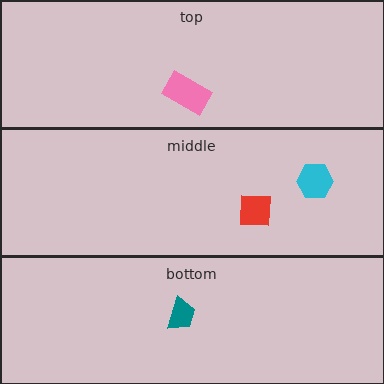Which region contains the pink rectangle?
The top region.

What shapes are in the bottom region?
The teal trapezoid.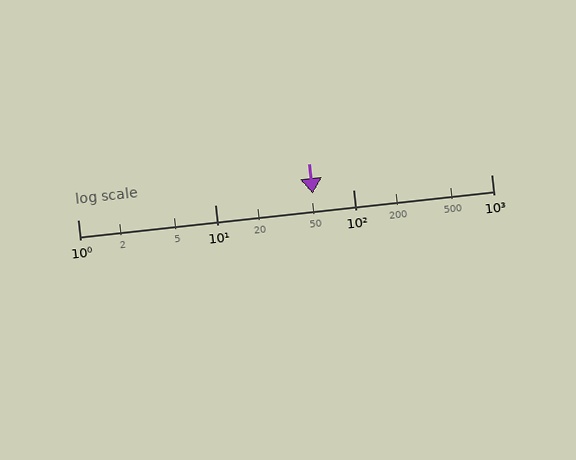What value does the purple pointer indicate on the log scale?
The pointer indicates approximately 51.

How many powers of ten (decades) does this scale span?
The scale spans 3 decades, from 1 to 1000.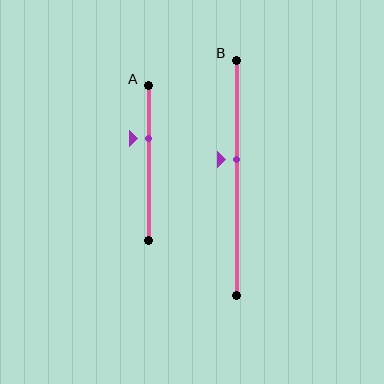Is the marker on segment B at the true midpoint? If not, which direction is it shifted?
No, the marker on segment B is shifted upward by about 8% of the segment length.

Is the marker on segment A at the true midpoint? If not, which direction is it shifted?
No, the marker on segment A is shifted upward by about 16% of the segment length.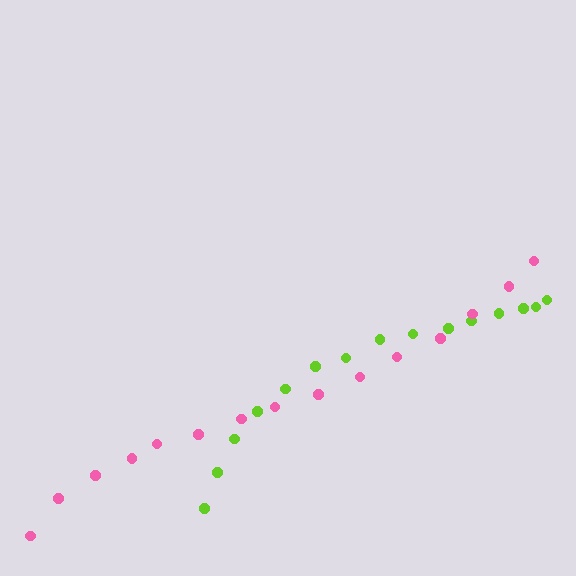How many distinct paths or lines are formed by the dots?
There are 2 distinct paths.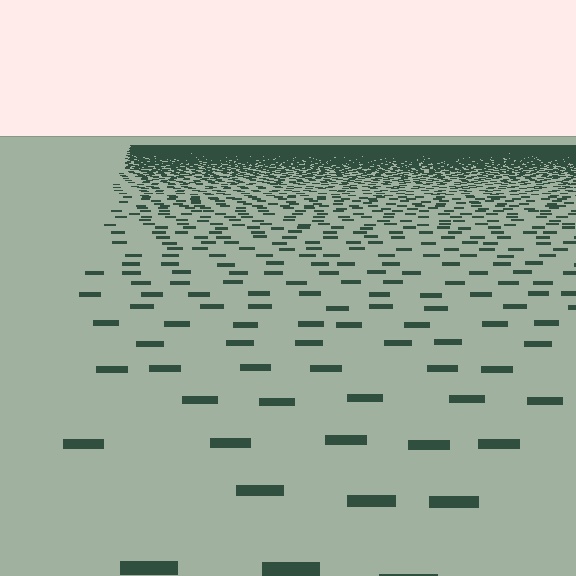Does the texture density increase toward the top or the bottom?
Density increases toward the top.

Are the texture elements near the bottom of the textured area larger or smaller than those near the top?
Larger. Near the bottom, elements are closer to the viewer and appear at a bigger on-screen size.